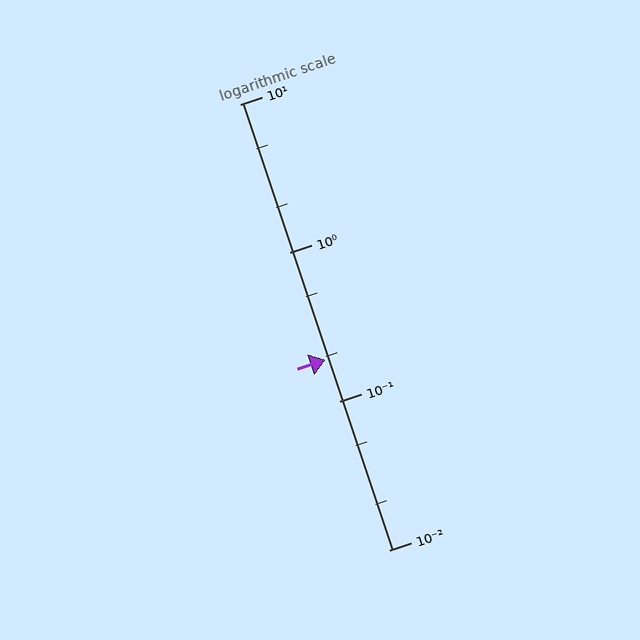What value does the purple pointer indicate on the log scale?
The pointer indicates approximately 0.19.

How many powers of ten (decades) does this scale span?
The scale spans 3 decades, from 0.01 to 10.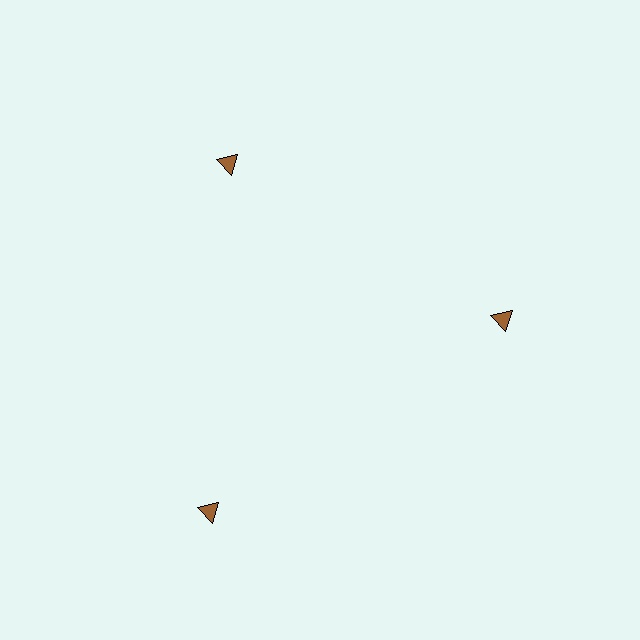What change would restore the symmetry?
The symmetry would be restored by moving it inward, back onto the ring so that all 3 triangles sit at equal angles and equal distance from the center.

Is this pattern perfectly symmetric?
No. The 3 brown triangles are arranged in a ring, but one element near the 7 o'clock position is pushed outward from the center, breaking the 3-fold rotational symmetry.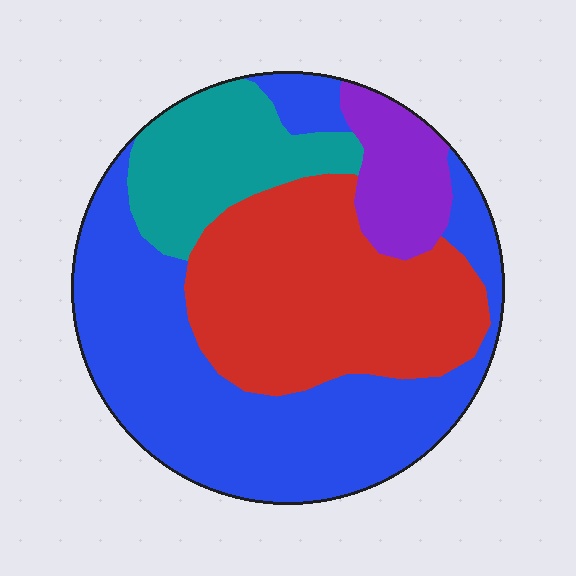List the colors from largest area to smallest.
From largest to smallest: blue, red, teal, purple.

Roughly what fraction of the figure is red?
Red covers around 30% of the figure.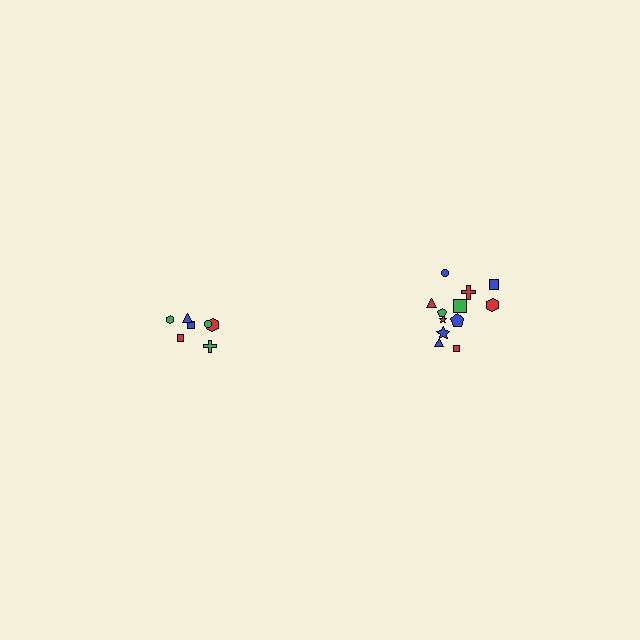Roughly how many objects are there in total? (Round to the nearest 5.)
Roughly 20 objects in total.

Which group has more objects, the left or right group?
The right group.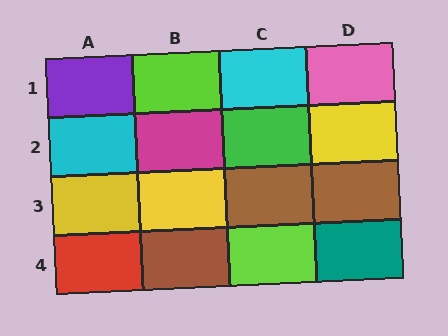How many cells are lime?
2 cells are lime.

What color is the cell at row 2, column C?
Green.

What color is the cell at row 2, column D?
Yellow.